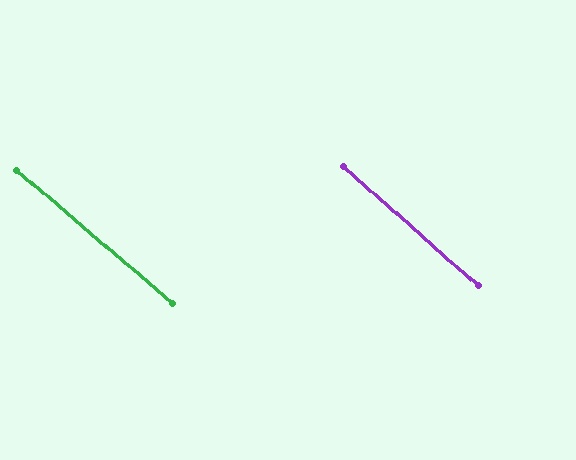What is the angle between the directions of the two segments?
Approximately 1 degree.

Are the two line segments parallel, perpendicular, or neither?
Parallel — their directions differ by only 1.0°.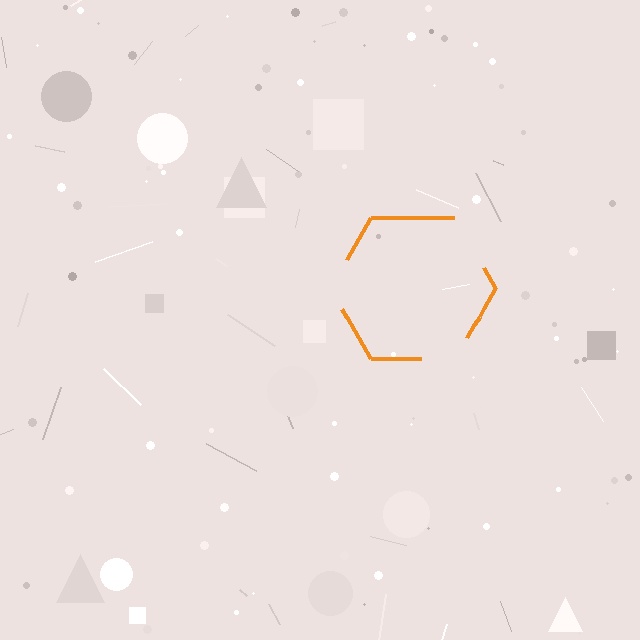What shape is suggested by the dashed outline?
The dashed outline suggests a hexagon.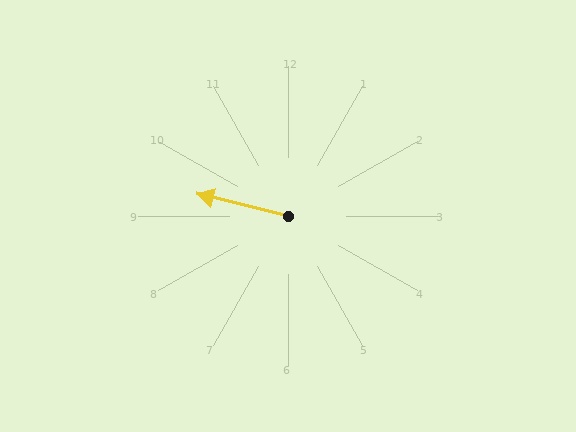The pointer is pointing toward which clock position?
Roughly 9 o'clock.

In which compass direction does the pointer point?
West.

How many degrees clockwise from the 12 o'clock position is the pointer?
Approximately 284 degrees.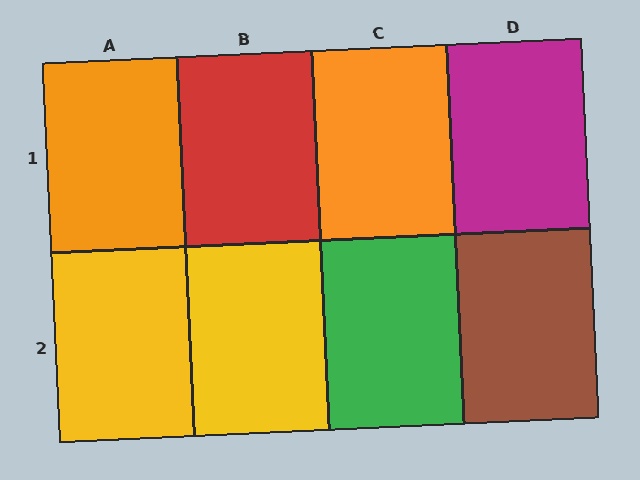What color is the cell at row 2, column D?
Brown.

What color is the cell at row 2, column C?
Green.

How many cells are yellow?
2 cells are yellow.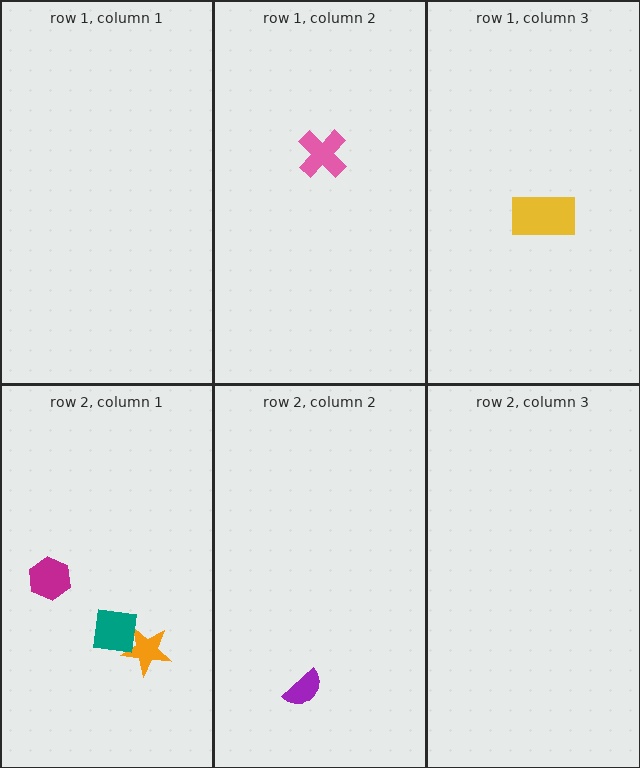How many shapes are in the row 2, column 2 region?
1.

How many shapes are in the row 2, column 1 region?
3.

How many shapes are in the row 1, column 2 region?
1.